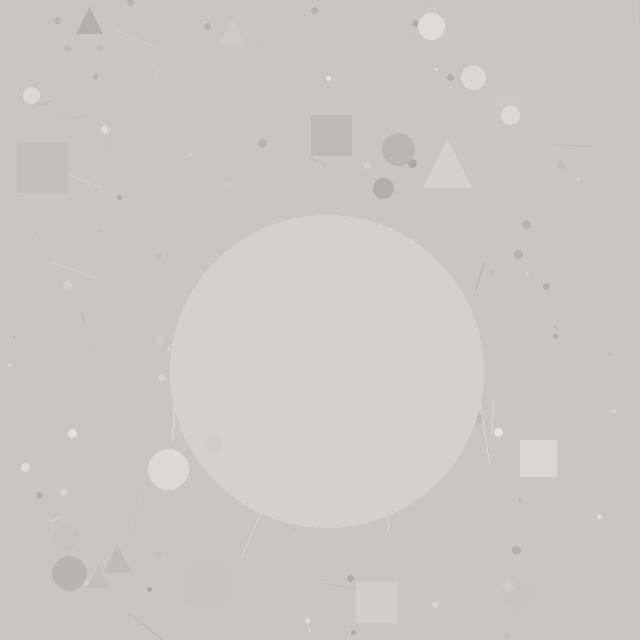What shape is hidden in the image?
A circle is hidden in the image.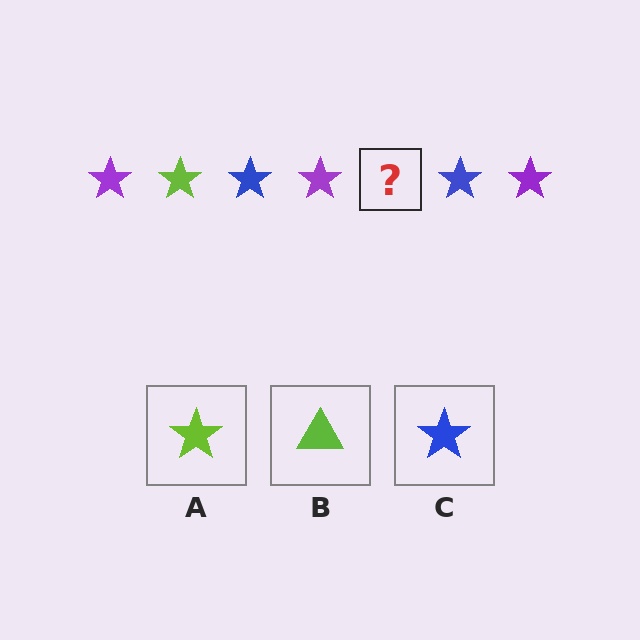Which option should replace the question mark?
Option A.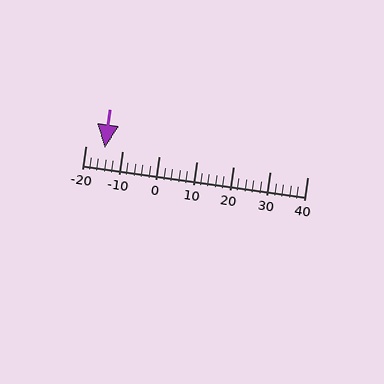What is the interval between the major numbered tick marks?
The major tick marks are spaced 10 units apart.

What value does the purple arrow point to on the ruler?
The purple arrow points to approximately -15.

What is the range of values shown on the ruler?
The ruler shows values from -20 to 40.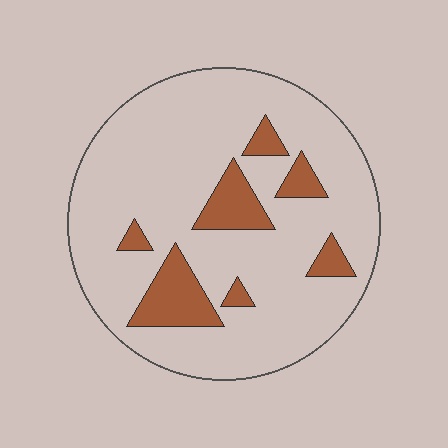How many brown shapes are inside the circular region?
7.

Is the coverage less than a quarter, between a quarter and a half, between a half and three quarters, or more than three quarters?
Less than a quarter.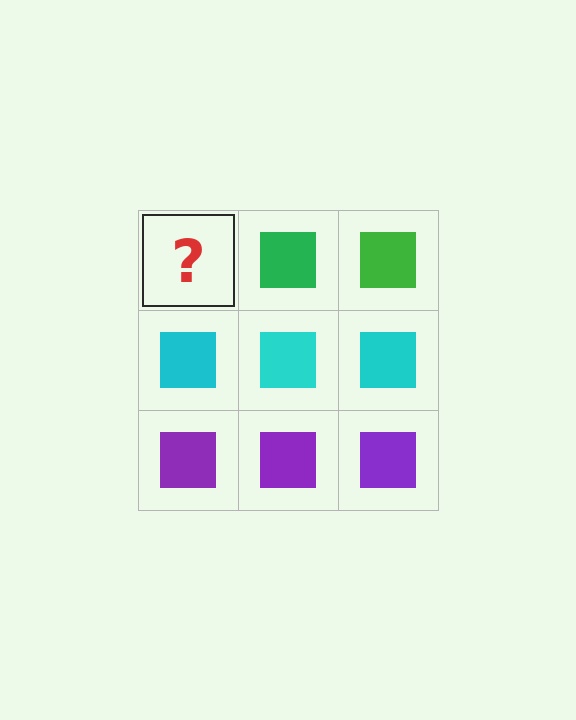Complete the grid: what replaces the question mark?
The question mark should be replaced with a green square.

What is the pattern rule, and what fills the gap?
The rule is that each row has a consistent color. The gap should be filled with a green square.